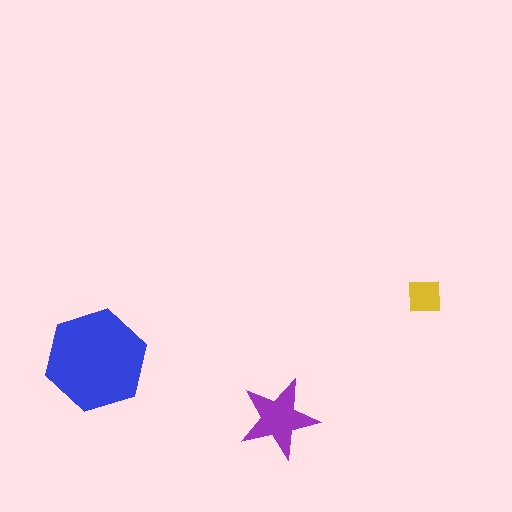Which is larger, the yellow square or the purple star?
The purple star.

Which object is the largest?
The blue hexagon.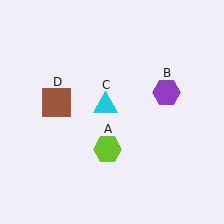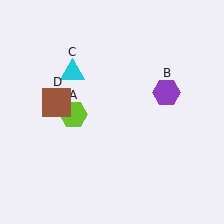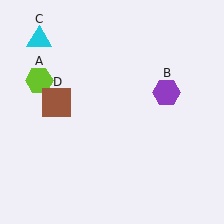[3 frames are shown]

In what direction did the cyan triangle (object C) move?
The cyan triangle (object C) moved up and to the left.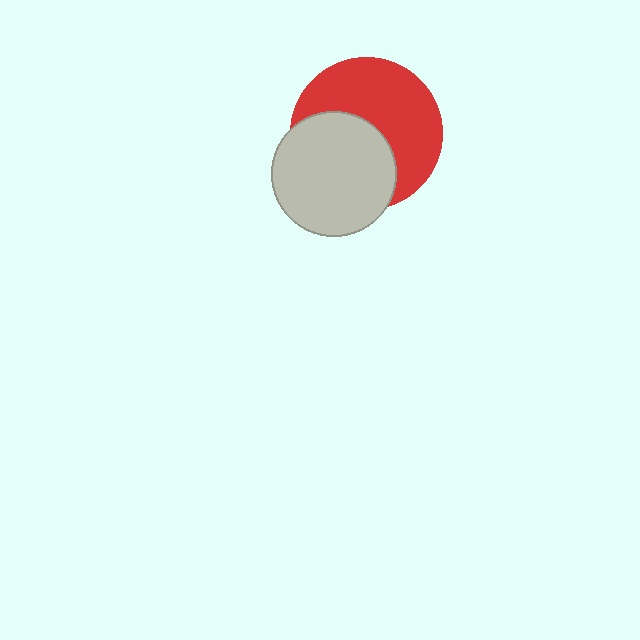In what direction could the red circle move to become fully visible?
The red circle could move toward the upper-right. That would shift it out from behind the light gray circle entirely.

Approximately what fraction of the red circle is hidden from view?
Roughly 44% of the red circle is hidden behind the light gray circle.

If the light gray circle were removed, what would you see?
You would see the complete red circle.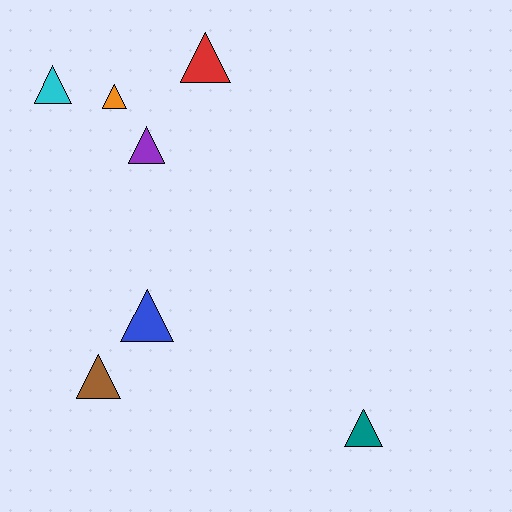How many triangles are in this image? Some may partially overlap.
There are 7 triangles.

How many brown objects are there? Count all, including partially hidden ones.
There is 1 brown object.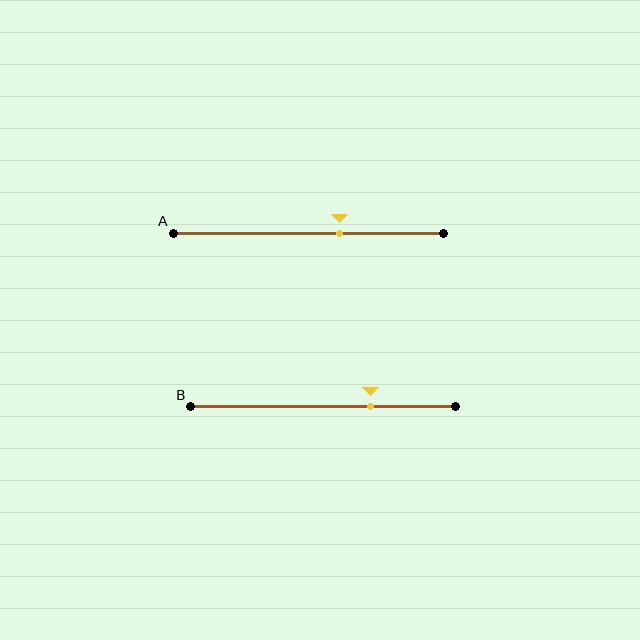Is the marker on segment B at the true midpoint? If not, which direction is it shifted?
No, the marker on segment B is shifted to the right by about 18% of the segment length.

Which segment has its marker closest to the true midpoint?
Segment A has its marker closest to the true midpoint.